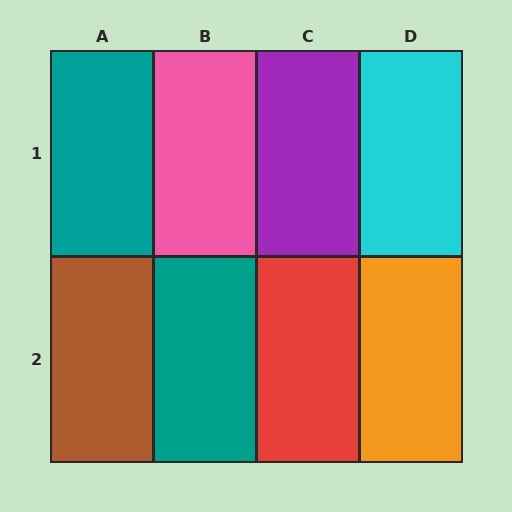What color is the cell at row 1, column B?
Pink.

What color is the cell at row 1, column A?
Teal.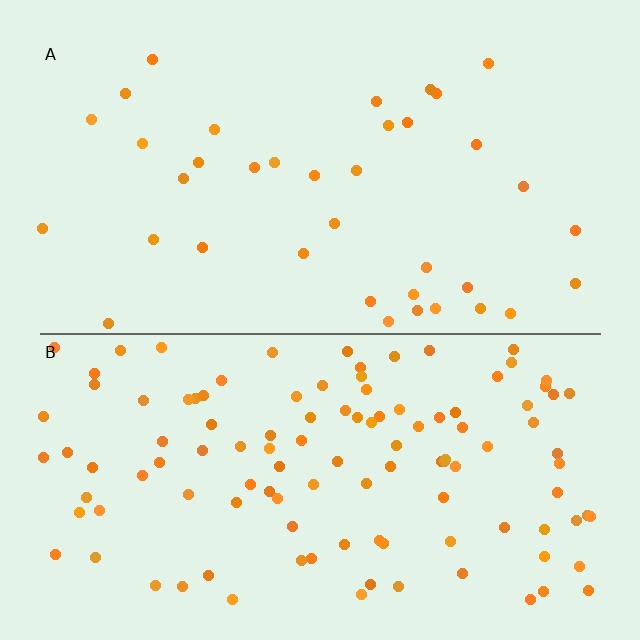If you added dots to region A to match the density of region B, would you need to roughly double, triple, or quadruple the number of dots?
Approximately triple.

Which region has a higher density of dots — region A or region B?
B (the bottom).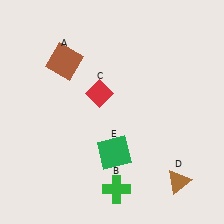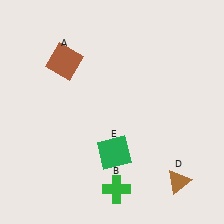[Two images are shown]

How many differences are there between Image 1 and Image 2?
There is 1 difference between the two images.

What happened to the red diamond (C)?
The red diamond (C) was removed in Image 2. It was in the top-left area of Image 1.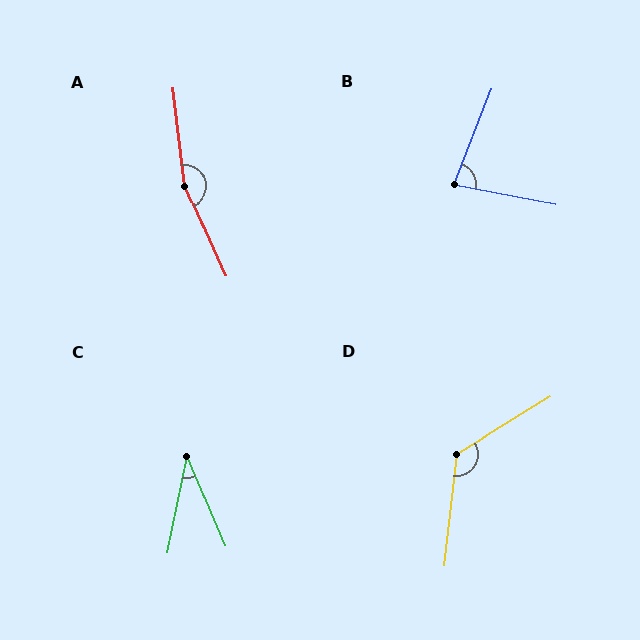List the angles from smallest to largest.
C (35°), B (79°), D (128°), A (163°).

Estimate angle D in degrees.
Approximately 128 degrees.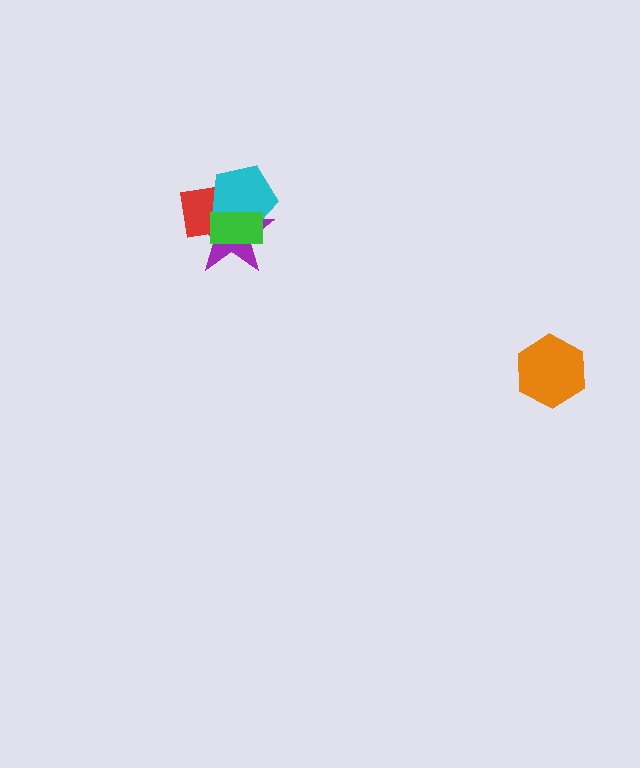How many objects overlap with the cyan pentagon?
3 objects overlap with the cyan pentagon.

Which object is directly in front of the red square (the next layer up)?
The cyan pentagon is directly in front of the red square.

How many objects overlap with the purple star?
3 objects overlap with the purple star.